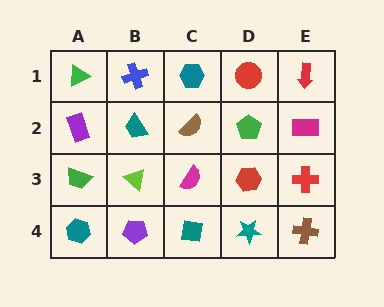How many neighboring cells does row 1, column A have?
2.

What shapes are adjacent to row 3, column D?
A green pentagon (row 2, column D), a teal star (row 4, column D), a magenta semicircle (row 3, column C), a red cross (row 3, column E).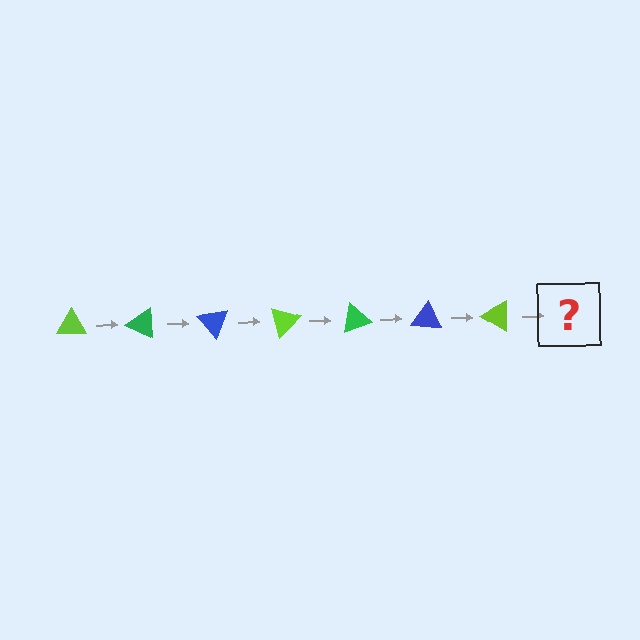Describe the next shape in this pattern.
It should be a green triangle, rotated 175 degrees from the start.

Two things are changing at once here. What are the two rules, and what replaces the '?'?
The two rules are that it rotates 25 degrees each step and the color cycles through lime, green, and blue. The '?' should be a green triangle, rotated 175 degrees from the start.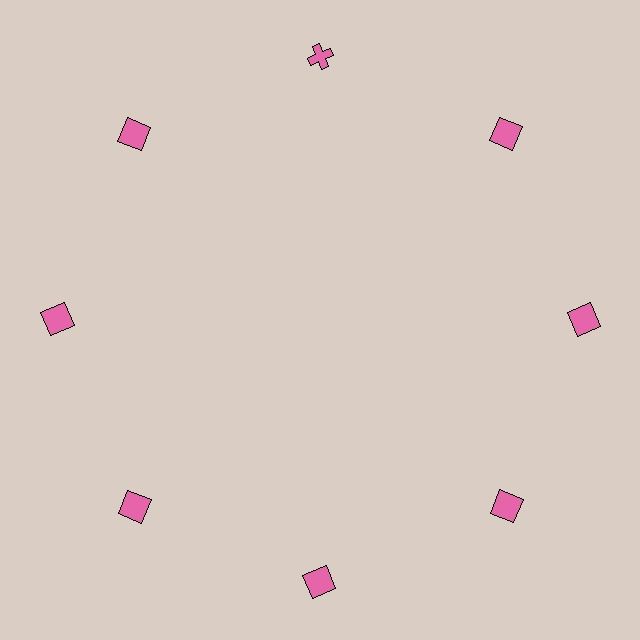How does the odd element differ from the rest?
It has a different shape: cross instead of square.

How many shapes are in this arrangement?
There are 8 shapes arranged in a ring pattern.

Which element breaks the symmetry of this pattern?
The pink cross at roughly the 12 o'clock position breaks the symmetry. All other shapes are pink squares.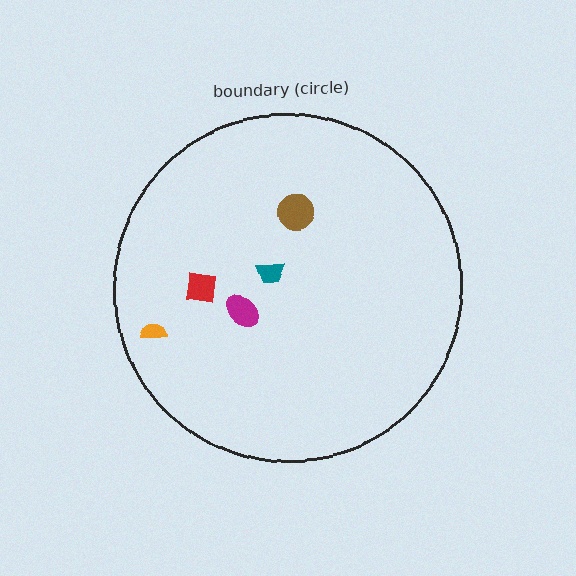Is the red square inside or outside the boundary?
Inside.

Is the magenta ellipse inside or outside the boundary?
Inside.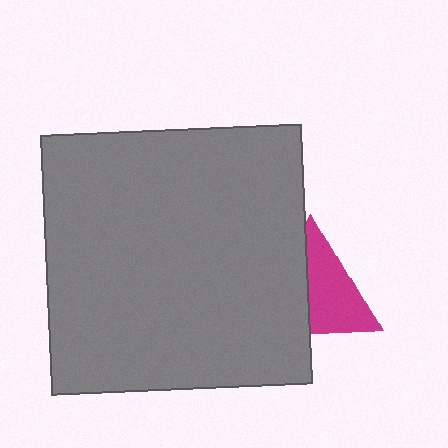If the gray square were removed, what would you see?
You would see the complete magenta triangle.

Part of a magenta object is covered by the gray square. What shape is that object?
It is a triangle.